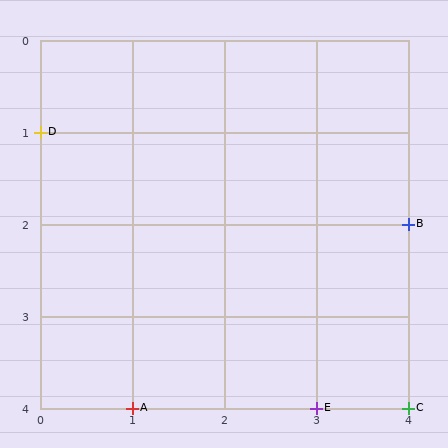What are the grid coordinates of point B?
Point B is at grid coordinates (4, 2).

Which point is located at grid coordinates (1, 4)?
Point A is at (1, 4).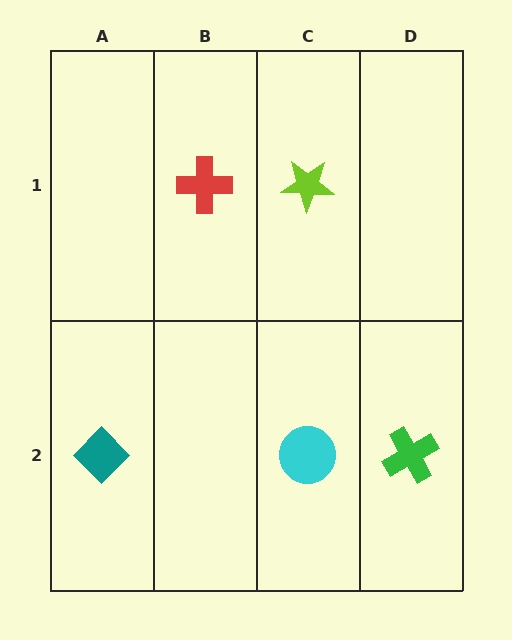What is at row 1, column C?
A lime star.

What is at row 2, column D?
A green cross.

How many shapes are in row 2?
3 shapes.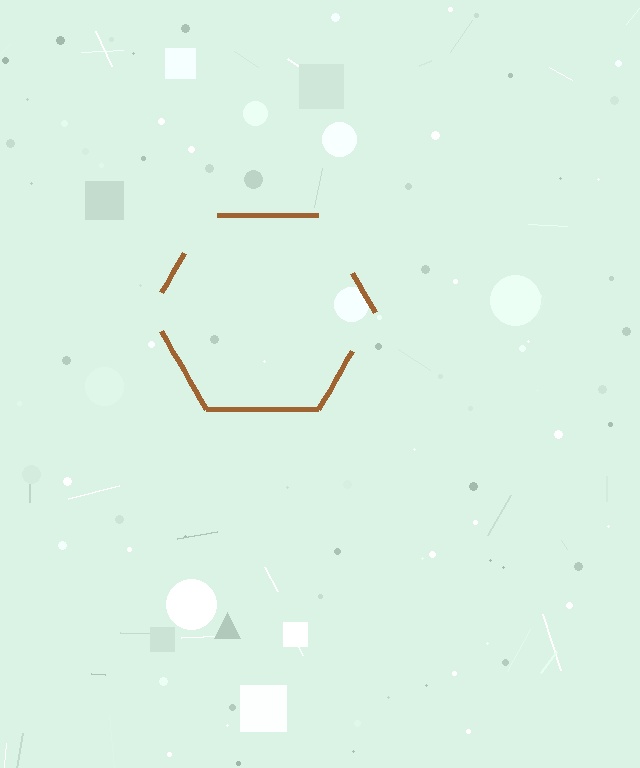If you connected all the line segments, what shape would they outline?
They would outline a hexagon.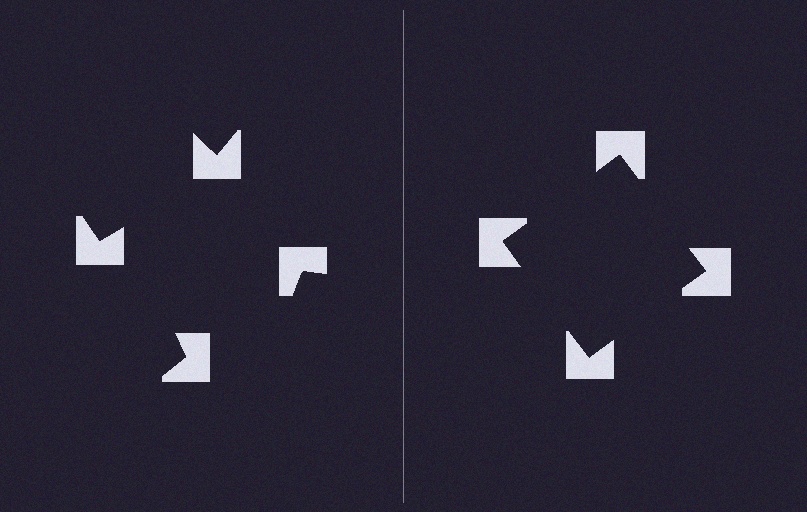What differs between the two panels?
The notched squares are positioned identically on both sides; only the wedge orientations differ. On the right they align to a square; on the left they are misaligned.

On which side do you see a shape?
An illusory square appears on the right side. On the left side the wedge cuts are rotated, so no coherent shape forms.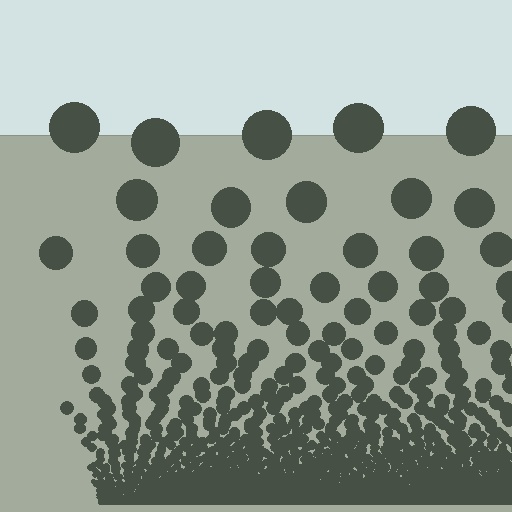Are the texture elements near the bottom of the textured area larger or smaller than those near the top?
Smaller. The gradient is inverted — elements near the bottom are smaller and denser.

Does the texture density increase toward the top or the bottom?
Density increases toward the bottom.